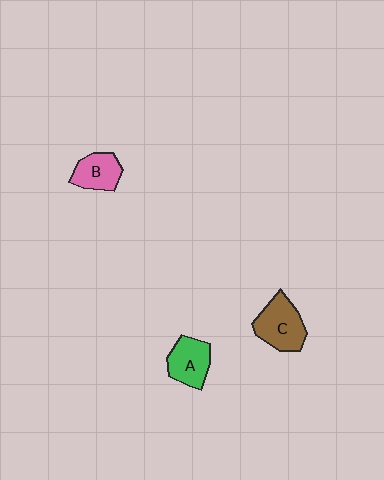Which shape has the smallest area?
Shape B (pink).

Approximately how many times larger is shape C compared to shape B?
Approximately 1.4 times.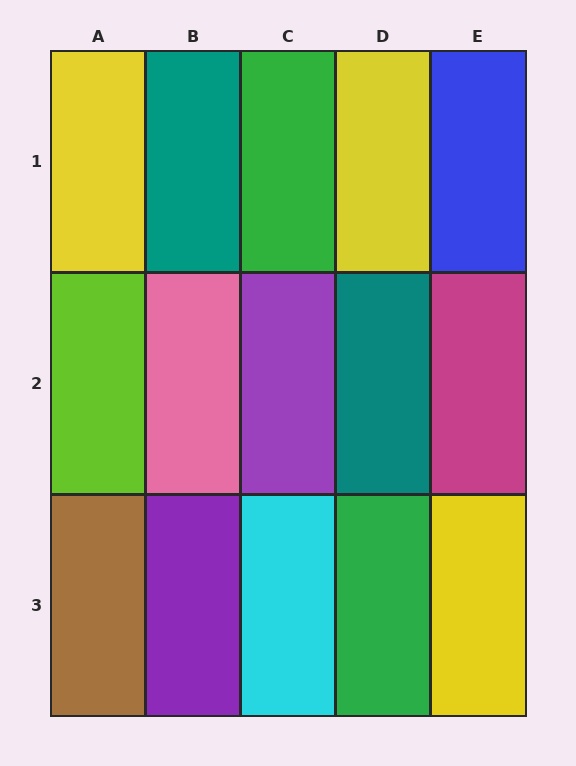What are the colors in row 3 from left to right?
Brown, purple, cyan, green, yellow.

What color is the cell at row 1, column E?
Blue.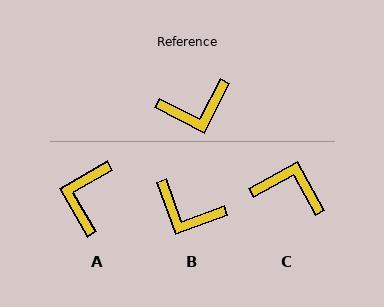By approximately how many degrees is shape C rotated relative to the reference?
Approximately 146 degrees counter-clockwise.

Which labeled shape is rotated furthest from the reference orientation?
C, about 146 degrees away.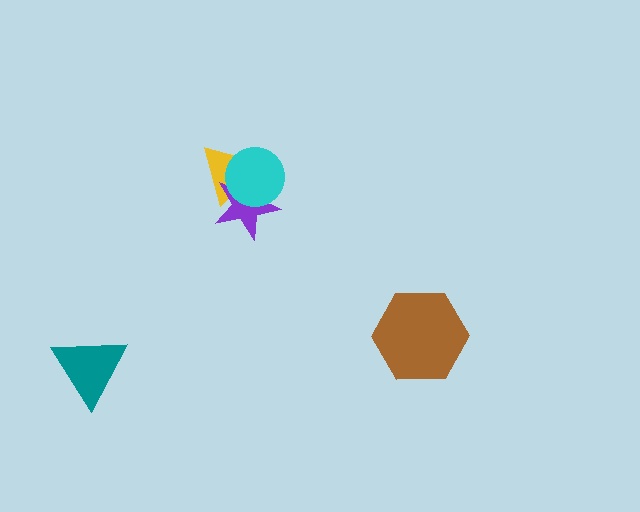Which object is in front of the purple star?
The cyan circle is in front of the purple star.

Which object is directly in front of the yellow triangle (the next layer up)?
The purple star is directly in front of the yellow triangle.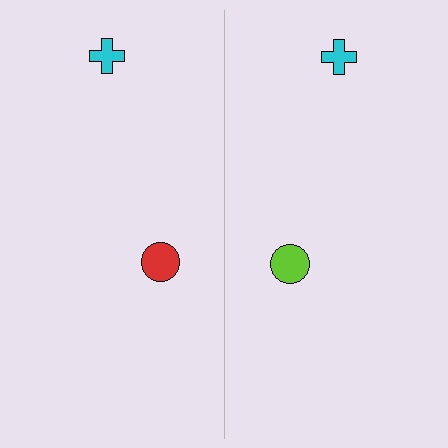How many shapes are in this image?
There are 4 shapes in this image.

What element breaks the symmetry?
The lime circle on the right side breaks the symmetry — its mirror counterpart is red.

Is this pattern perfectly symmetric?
No, the pattern is not perfectly symmetric. The lime circle on the right side breaks the symmetry — its mirror counterpart is red.